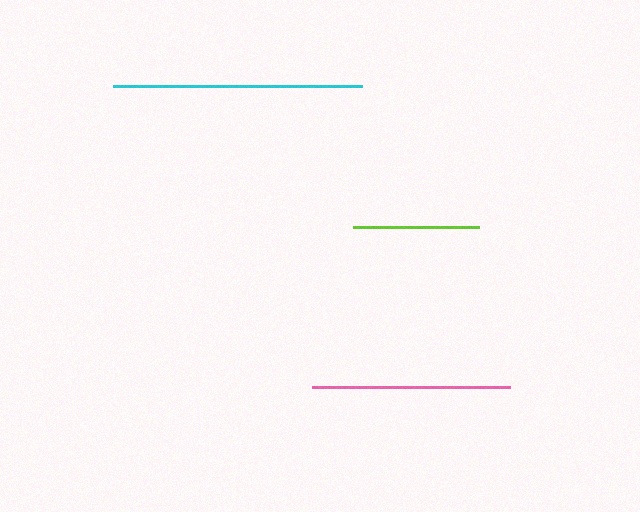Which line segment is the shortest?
The lime line is the shortest at approximately 125 pixels.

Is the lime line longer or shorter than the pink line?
The pink line is longer than the lime line.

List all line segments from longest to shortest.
From longest to shortest: cyan, pink, lime.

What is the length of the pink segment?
The pink segment is approximately 197 pixels long.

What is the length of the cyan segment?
The cyan segment is approximately 249 pixels long.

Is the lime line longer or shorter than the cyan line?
The cyan line is longer than the lime line.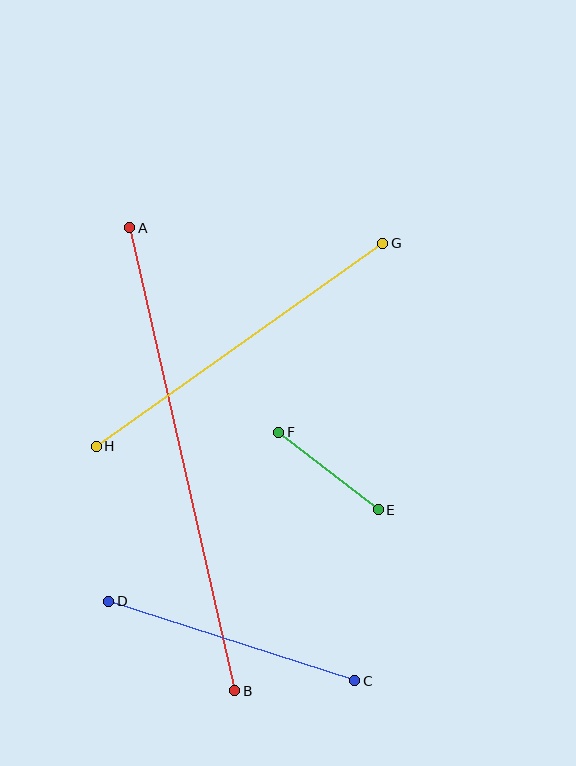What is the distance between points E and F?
The distance is approximately 126 pixels.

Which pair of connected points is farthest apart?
Points A and B are farthest apart.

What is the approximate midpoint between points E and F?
The midpoint is at approximately (329, 471) pixels.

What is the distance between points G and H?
The distance is approximately 351 pixels.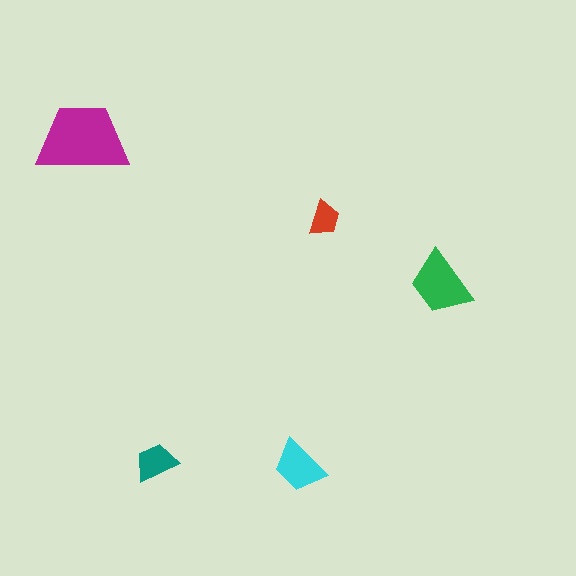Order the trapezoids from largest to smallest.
the magenta one, the green one, the cyan one, the teal one, the red one.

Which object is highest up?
The magenta trapezoid is topmost.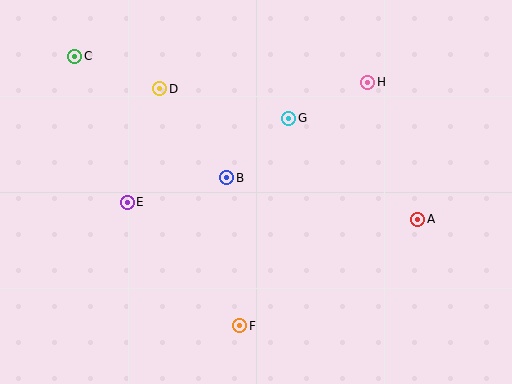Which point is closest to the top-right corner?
Point H is closest to the top-right corner.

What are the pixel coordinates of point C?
Point C is at (75, 56).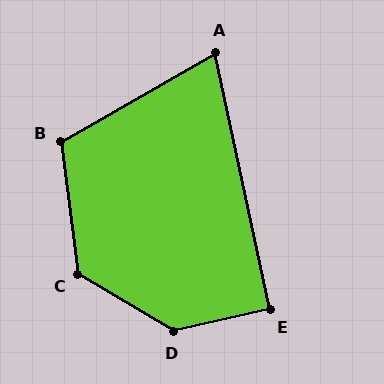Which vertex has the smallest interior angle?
A, at approximately 72 degrees.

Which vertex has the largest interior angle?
D, at approximately 136 degrees.